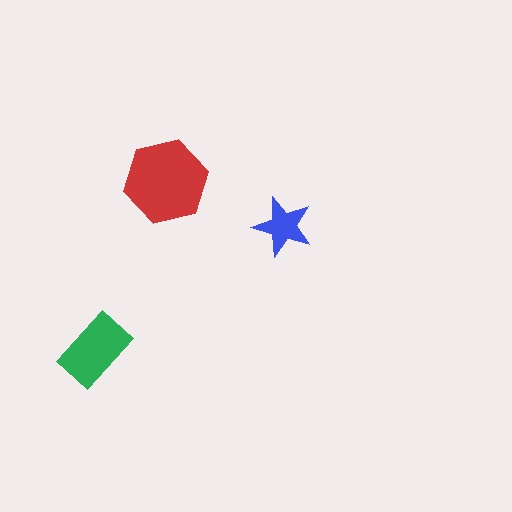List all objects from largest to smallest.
The red hexagon, the green rectangle, the blue star.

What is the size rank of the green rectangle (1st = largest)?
2nd.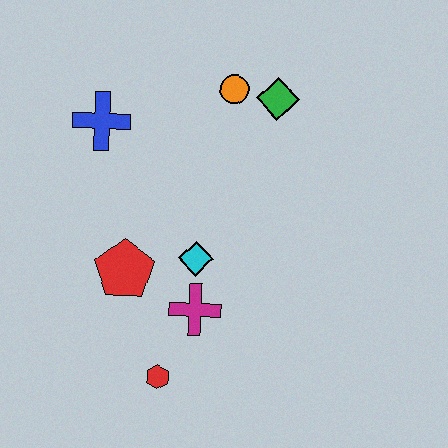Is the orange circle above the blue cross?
Yes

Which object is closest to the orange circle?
The green diamond is closest to the orange circle.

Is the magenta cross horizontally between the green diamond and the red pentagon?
Yes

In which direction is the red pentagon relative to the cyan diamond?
The red pentagon is to the left of the cyan diamond.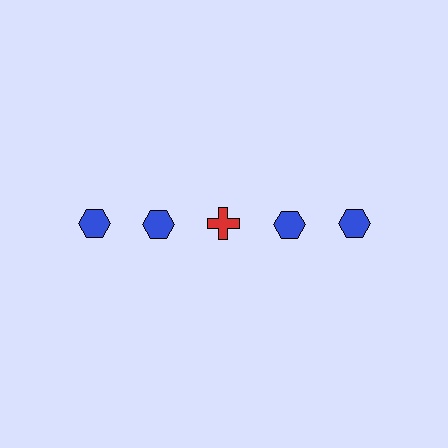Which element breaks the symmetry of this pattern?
The red cross in the top row, center column breaks the symmetry. All other shapes are blue hexagons.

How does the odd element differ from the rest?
It differs in both color (red instead of blue) and shape (cross instead of hexagon).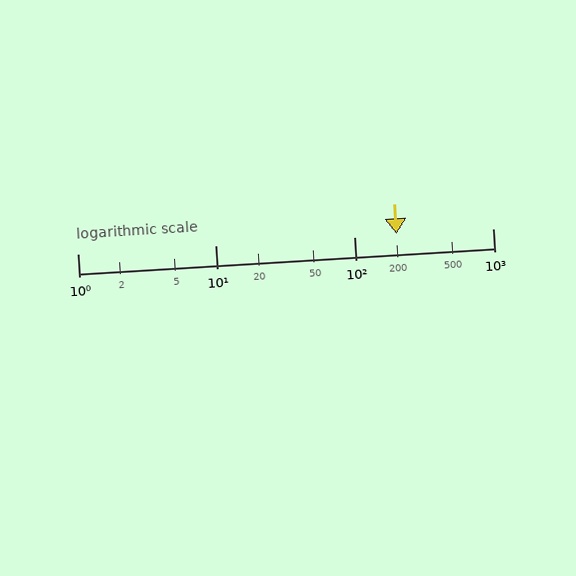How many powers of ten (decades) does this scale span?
The scale spans 3 decades, from 1 to 1000.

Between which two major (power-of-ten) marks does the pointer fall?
The pointer is between 100 and 1000.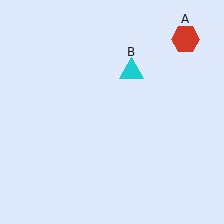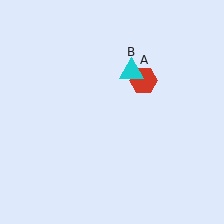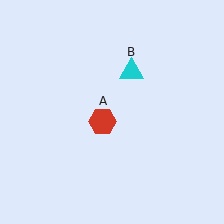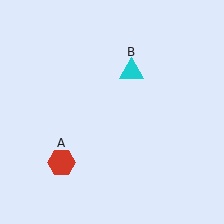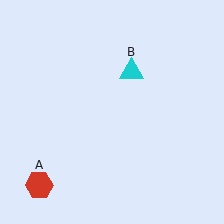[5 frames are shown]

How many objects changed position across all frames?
1 object changed position: red hexagon (object A).